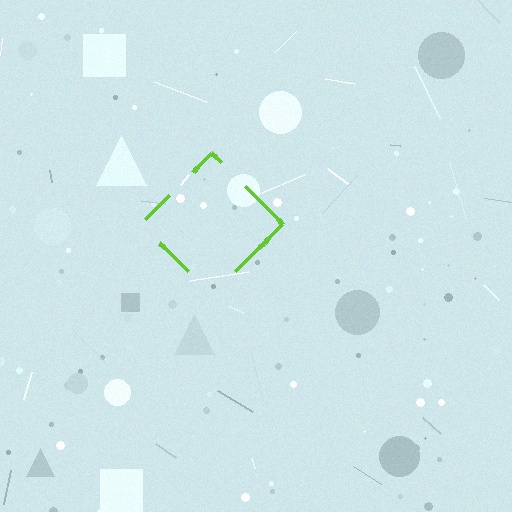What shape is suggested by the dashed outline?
The dashed outline suggests a diamond.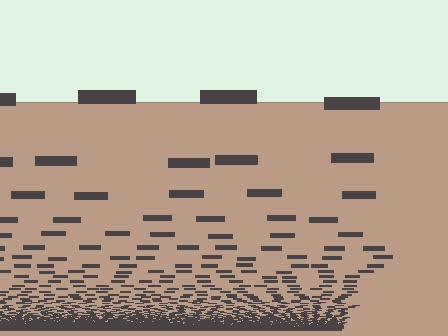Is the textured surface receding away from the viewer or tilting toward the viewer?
The surface appears to tilt toward the viewer. Texture elements get larger and sparser toward the top.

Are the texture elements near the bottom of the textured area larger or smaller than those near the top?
Smaller. The gradient is inverted — elements near the bottom are smaller and denser.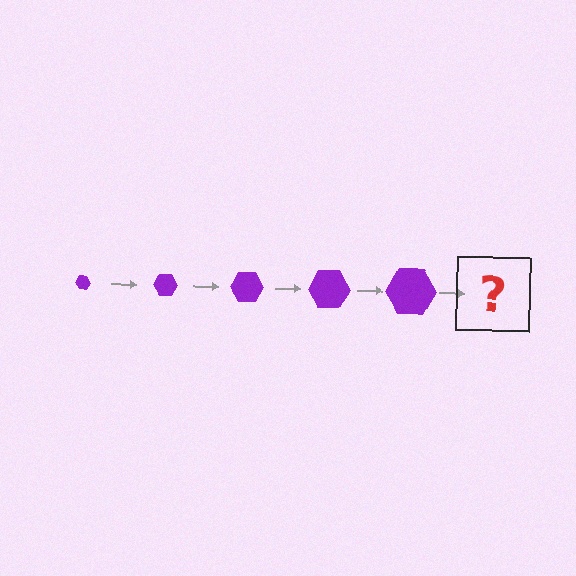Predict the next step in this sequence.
The next step is a purple hexagon, larger than the previous one.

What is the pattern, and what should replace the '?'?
The pattern is that the hexagon gets progressively larger each step. The '?' should be a purple hexagon, larger than the previous one.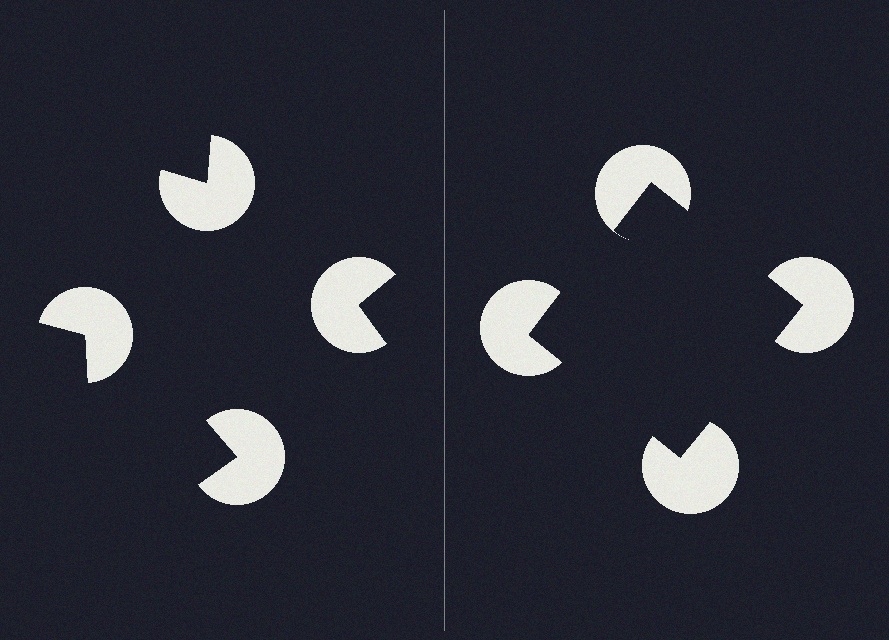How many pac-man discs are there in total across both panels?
8 — 4 on each side.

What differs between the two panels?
The pac-man discs are positioned identically on both sides; only the wedge orientations differ. On the right they align to a square; on the left they are misaligned.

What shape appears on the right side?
An illusory square.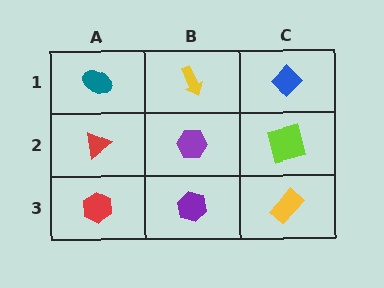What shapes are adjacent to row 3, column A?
A red triangle (row 2, column A), a purple hexagon (row 3, column B).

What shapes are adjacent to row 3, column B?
A purple hexagon (row 2, column B), a red hexagon (row 3, column A), a yellow rectangle (row 3, column C).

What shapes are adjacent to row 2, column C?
A blue diamond (row 1, column C), a yellow rectangle (row 3, column C), a purple hexagon (row 2, column B).